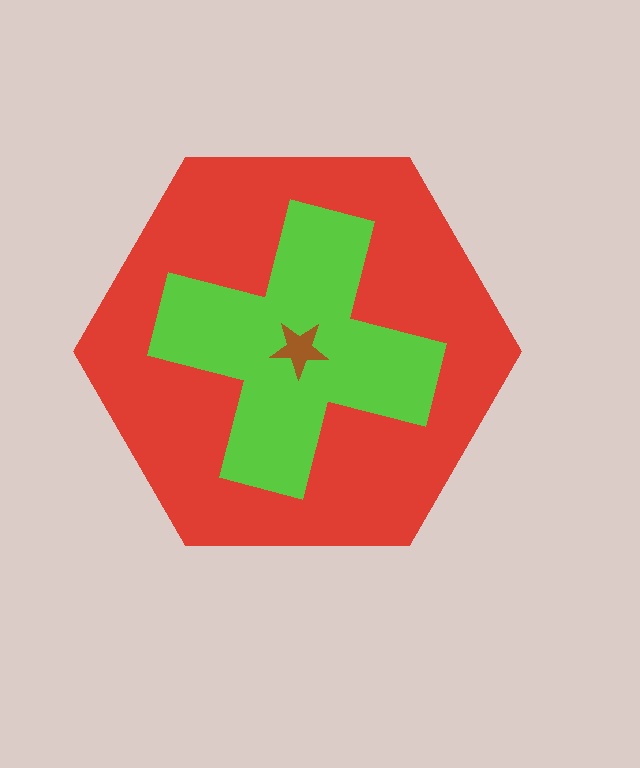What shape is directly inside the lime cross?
The brown star.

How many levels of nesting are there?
3.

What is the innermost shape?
The brown star.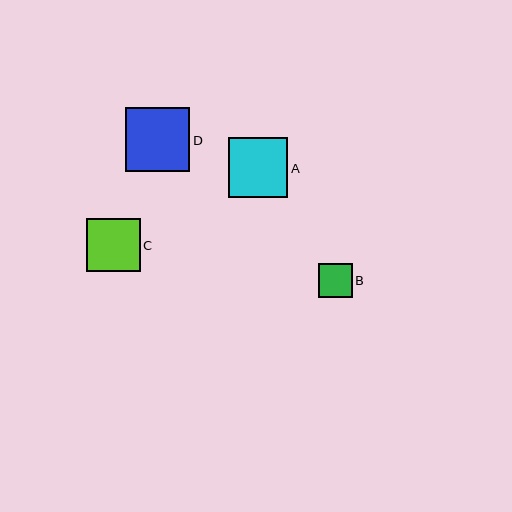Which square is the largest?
Square D is the largest with a size of approximately 64 pixels.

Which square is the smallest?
Square B is the smallest with a size of approximately 34 pixels.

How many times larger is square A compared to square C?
Square A is approximately 1.1 times the size of square C.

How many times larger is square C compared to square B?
Square C is approximately 1.6 times the size of square B.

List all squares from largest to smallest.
From largest to smallest: D, A, C, B.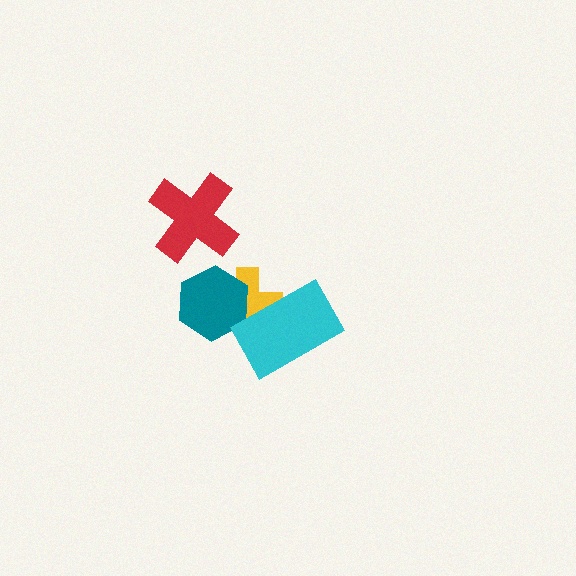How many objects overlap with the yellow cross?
2 objects overlap with the yellow cross.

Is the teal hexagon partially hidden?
No, no other shape covers it.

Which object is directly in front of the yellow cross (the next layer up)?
The teal hexagon is directly in front of the yellow cross.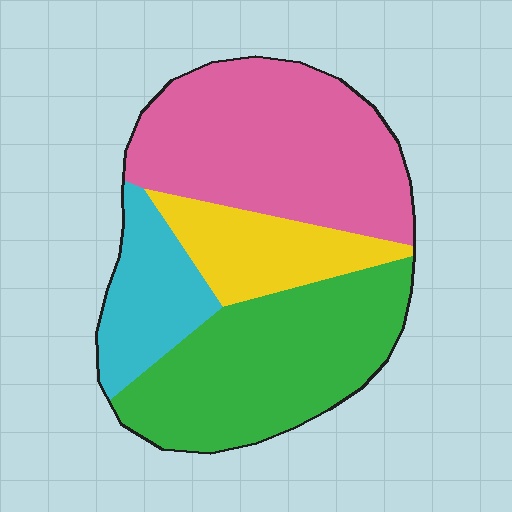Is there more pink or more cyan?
Pink.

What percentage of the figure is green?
Green covers roughly 35% of the figure.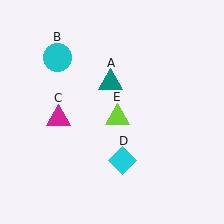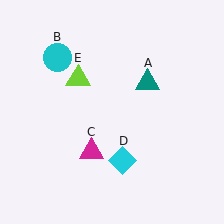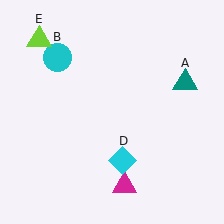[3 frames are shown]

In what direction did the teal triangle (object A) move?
The teal triangle (object A) moved right.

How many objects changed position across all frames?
3 objects changed position: teal triangle (object A), magenta triangle (object C), lime triangle (object E).